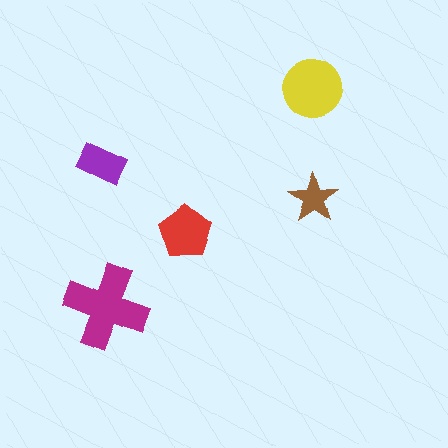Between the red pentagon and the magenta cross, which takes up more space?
The magenta cross.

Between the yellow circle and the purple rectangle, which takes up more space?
The yellow circle.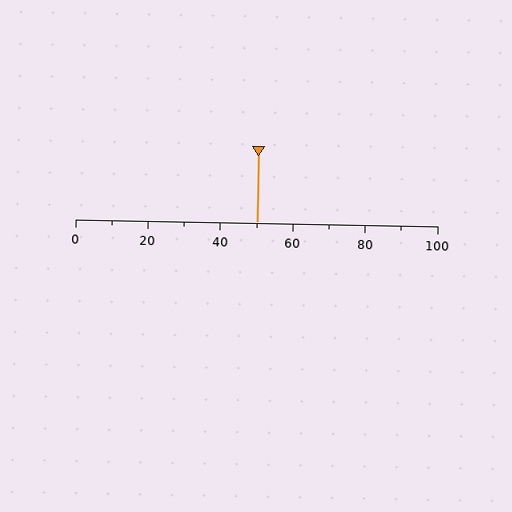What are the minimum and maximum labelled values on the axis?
The axis runs from 0 to 100.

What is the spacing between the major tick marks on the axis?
The major ticks are spaced 20 apart.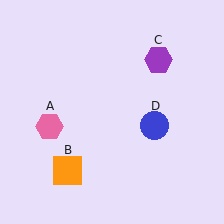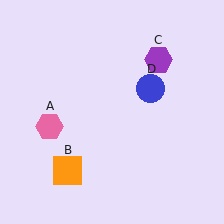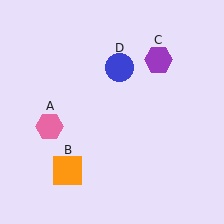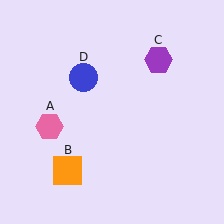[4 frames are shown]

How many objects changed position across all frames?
1 object changed position: blue circle (object D).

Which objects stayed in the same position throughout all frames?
Pink hexagon (object A) and orange square (object B) and purple hexagon (object C) remained stationary.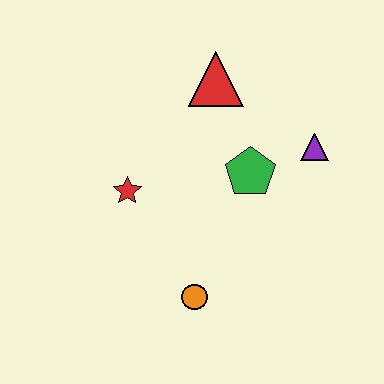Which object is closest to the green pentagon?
The purple triangle is closest to the green pentagon.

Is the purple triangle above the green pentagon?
Yes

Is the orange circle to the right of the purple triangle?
No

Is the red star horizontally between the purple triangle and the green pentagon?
No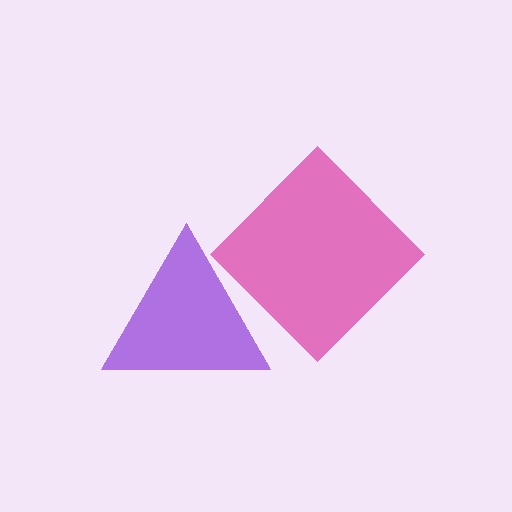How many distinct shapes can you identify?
There are 2 distinct shapes: a purple triangle, a magenta diamond.